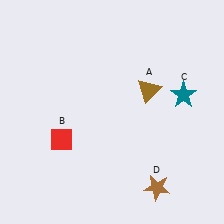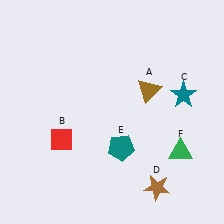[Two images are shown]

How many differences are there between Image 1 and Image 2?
There are 2 differences between the two images.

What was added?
A teal pentagon (E), a green triangle (F) were added in Image 2.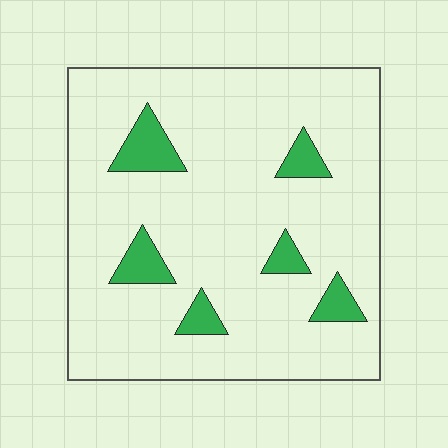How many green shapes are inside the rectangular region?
6.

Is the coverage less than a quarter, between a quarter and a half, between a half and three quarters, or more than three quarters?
Less than a quarter.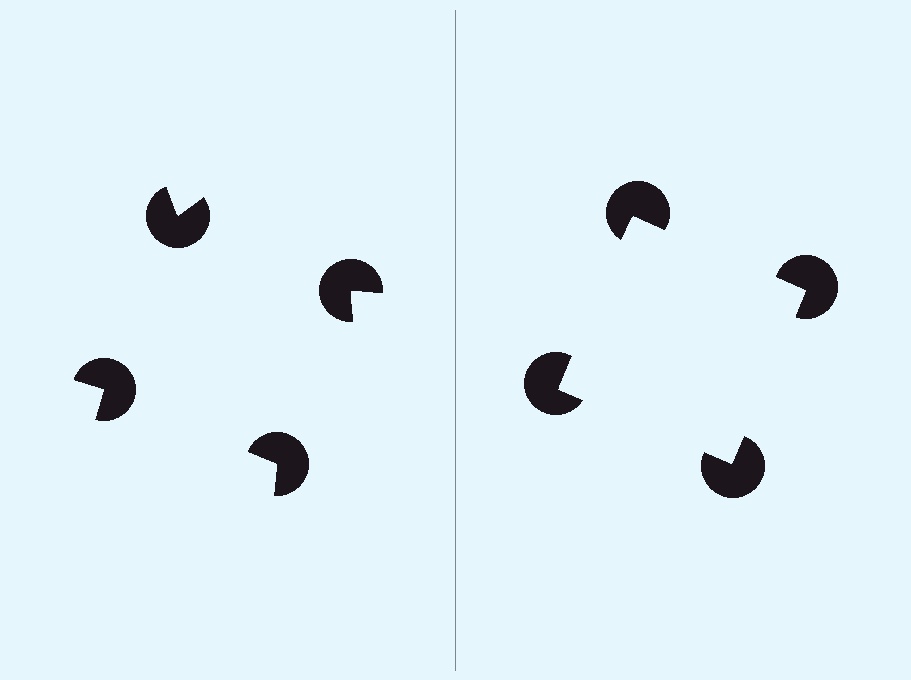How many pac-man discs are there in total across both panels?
8 — 4 on each side.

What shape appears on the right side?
An illusory square.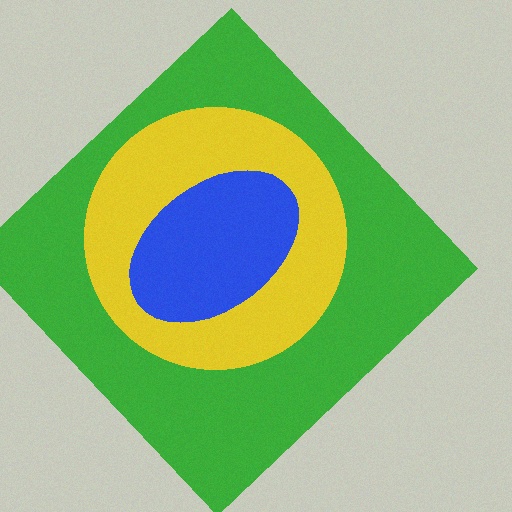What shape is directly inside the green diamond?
The yellow circle.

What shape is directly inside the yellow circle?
The blue ellipse.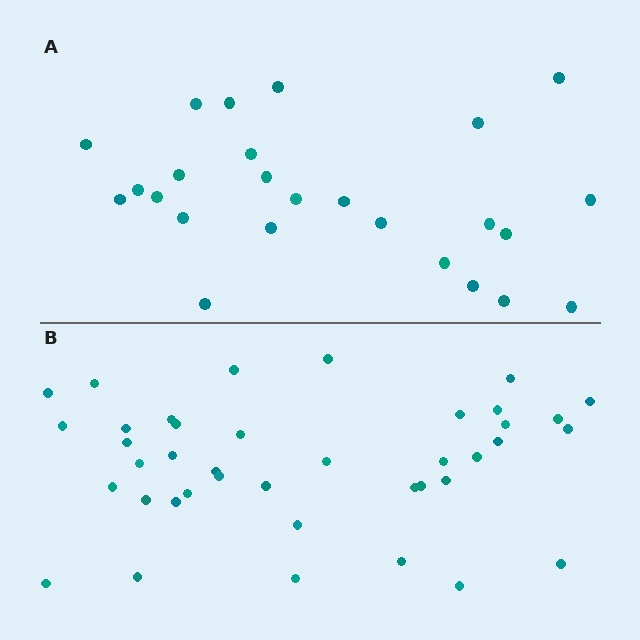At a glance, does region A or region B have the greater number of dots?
Region B (the bottom region) has more dots.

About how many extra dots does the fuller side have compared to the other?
Region B has approximately 15 more dots than region A.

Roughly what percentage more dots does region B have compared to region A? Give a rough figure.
About 60% more.